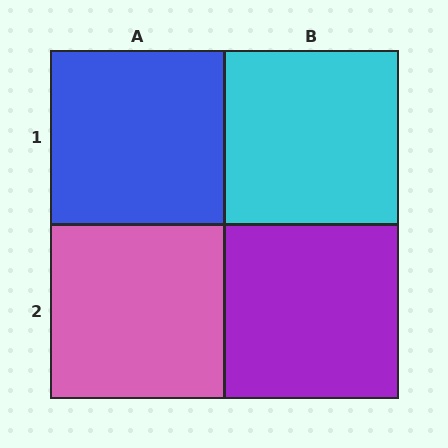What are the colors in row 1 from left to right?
Blue, cyan.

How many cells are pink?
1 cell is pink.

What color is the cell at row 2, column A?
Pink.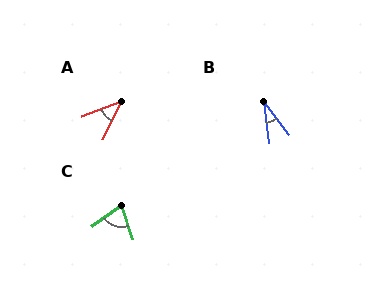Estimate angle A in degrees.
Approximately 44 degrees.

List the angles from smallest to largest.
B (31°), A (44°), C (73°).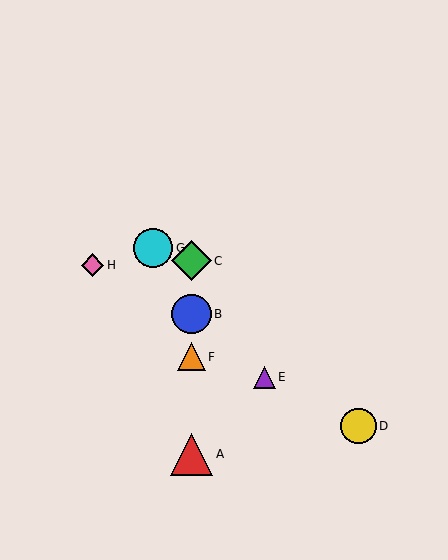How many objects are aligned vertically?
4 objects (A, B, C, F) are aligned vertically.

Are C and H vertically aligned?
No, C is at x≈192 and H is at x≈92.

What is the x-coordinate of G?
Object G is at x≈153.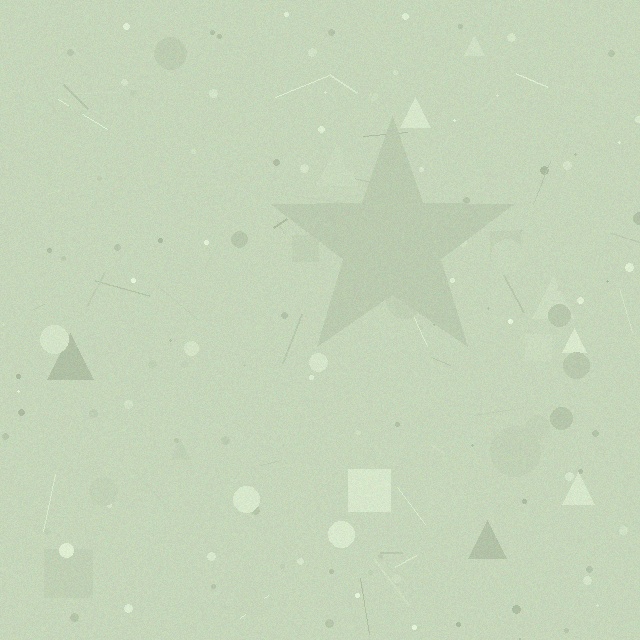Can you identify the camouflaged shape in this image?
The camouflaged shape is a star.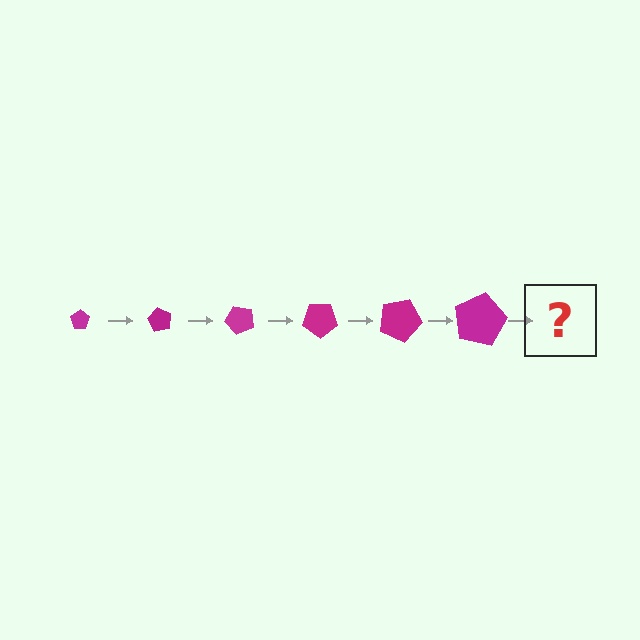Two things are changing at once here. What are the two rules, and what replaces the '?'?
The two rules are that the pentagon grows larger each step and it rotates 60 degrees each step. The '?' should be a pentagon, larger than the previous one and rotated 360 degrees from the start.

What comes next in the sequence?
The next element should be a pentagon, larger than the previous one and rotated 360 degrees from the start.